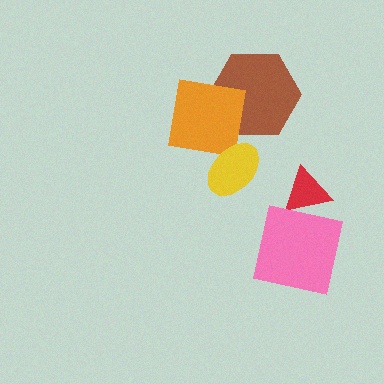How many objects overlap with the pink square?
1 object overlaps with the pink square.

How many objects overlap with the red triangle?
1 object overlaps with the red triangle.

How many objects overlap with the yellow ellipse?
1 object overlaps with the yellow ellipse.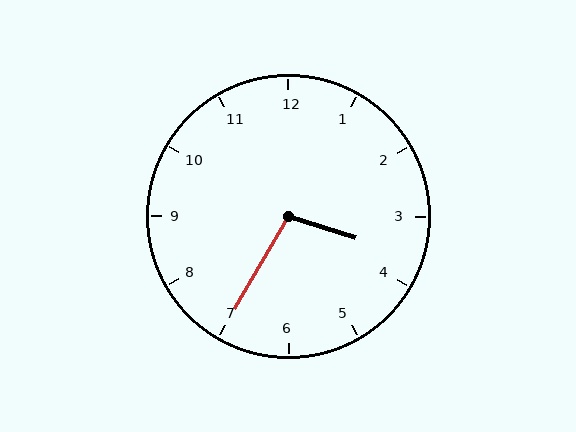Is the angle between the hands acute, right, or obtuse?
It is obtuse.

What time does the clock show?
3:35.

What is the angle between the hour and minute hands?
Approximately 102 degrees.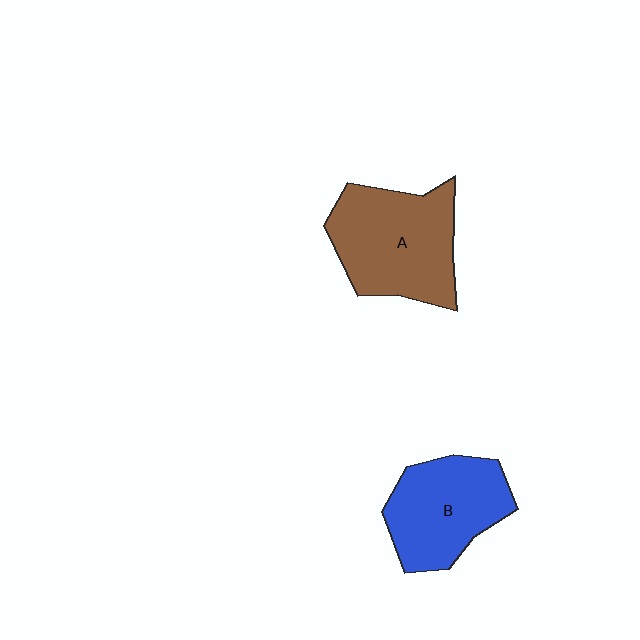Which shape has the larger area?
Shape A (brown).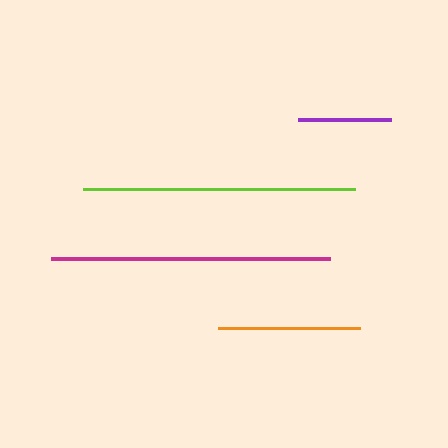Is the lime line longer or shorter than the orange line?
The lime line is longer than the orange line.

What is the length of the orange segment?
The orange segment is approximately 142 pixels long.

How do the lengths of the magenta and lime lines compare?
The magenta and lime lines are approximately the same length.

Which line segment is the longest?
The magenta line is the longest at approximately 279 pixels.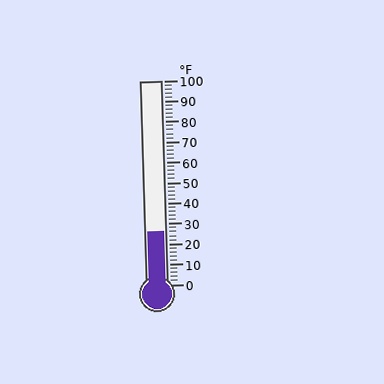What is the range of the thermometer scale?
The thermometer scale ranges from 0°F to 100°F.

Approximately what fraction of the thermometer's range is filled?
The thermometer is filled to approximately 25% of its range.